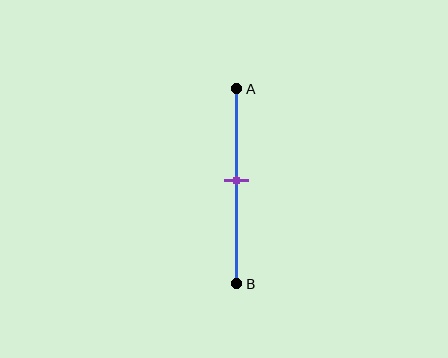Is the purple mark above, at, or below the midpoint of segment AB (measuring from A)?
The purple mark is approximately at the midpoint of segment AB.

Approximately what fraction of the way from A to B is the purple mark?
The purple mark is approximately 45% of the way from A to B.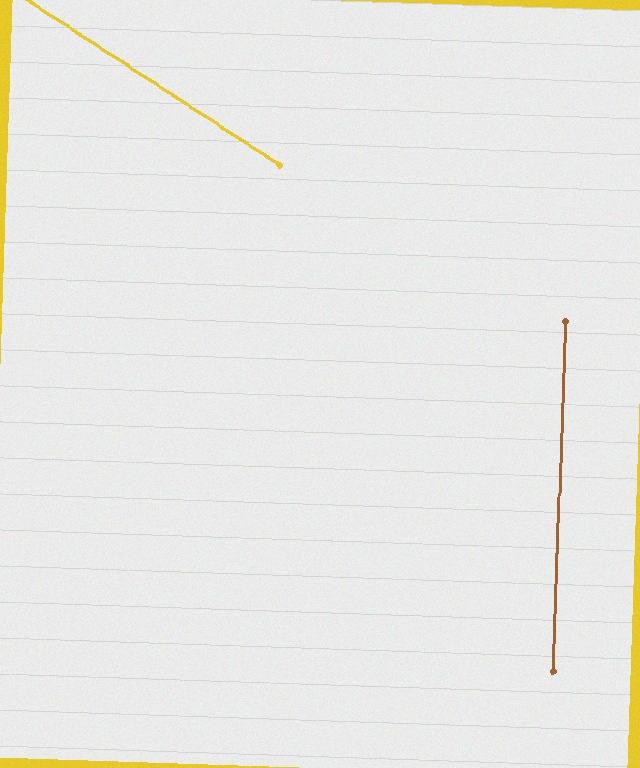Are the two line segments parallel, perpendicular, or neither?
Neither parallel nor perpendicular — they differ by about 59°.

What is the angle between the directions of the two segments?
Approximately 59 degrees.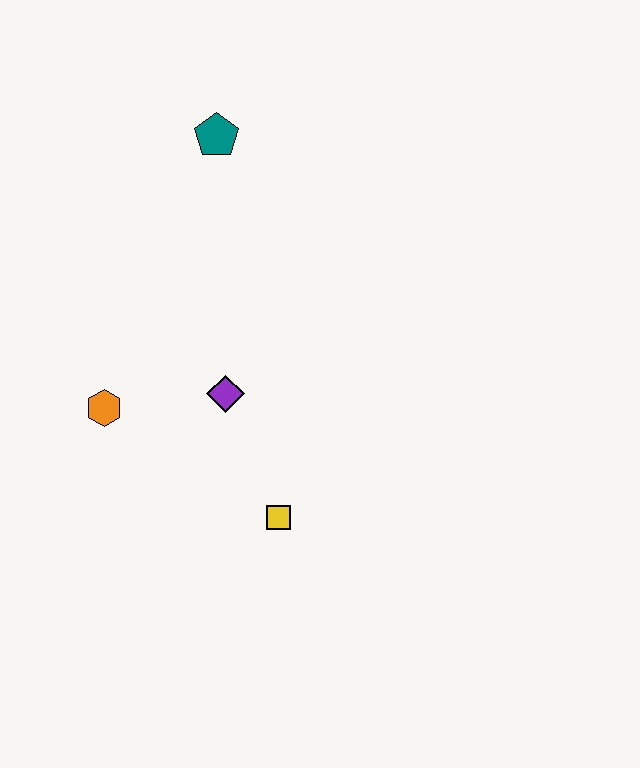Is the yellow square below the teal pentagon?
Yes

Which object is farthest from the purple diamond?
The teal pentagon is farthest from the purple diamond.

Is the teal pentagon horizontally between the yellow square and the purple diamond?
No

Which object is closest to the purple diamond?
The orange hexagon is closest to the purple diamond.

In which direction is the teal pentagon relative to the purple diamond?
The teal pentagon is above the purple diamond.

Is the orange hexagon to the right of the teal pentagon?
No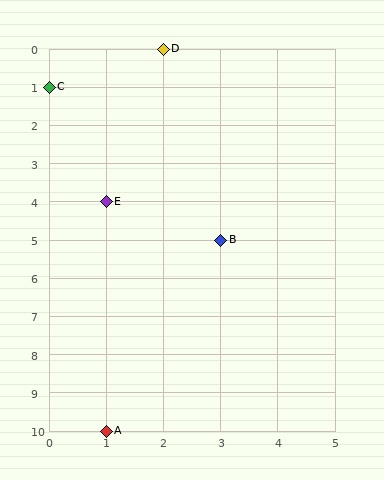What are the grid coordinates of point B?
Point B is at grid coordinates (3, 5).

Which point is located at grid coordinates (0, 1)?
Point C is at (0, 1).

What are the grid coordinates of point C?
Point C is at grid coordinates (0, 1).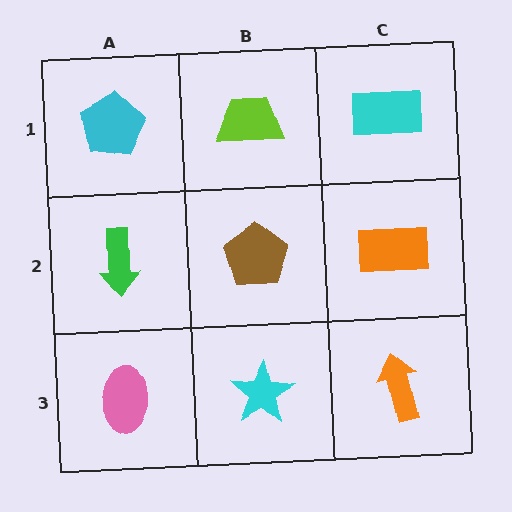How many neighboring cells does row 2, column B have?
4.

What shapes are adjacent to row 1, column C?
An orange rectangle (row 2, column C), a lime trapezoid (row 1, column B).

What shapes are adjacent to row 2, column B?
A lime trapezoid (row 1, column B), a cyan star (row 3, column B), a green arrow (row 2, column A), an orange rectangle (row 2, column C).